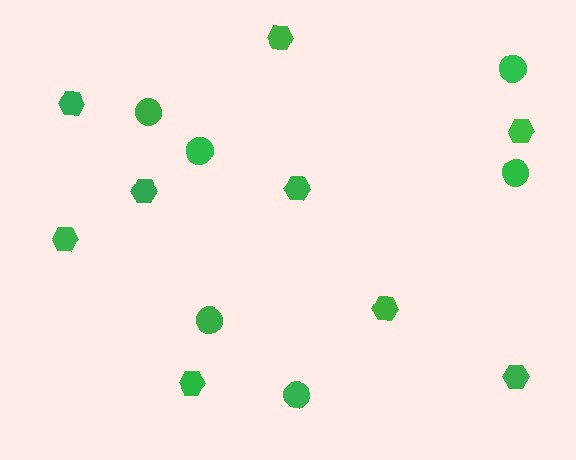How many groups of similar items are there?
There are 2 groups: one group of hexagons (9) and one group of circles (6).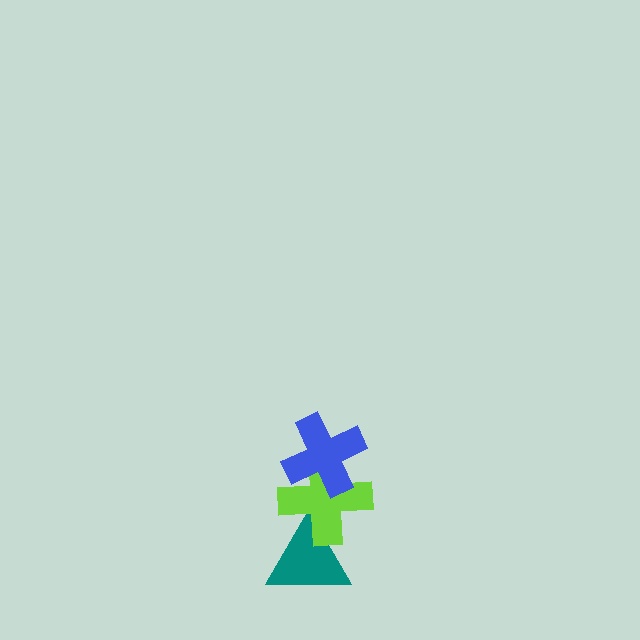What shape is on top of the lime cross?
The blue cross is on top of the lime cross.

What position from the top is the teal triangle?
The teal triangle is 3rd from the top.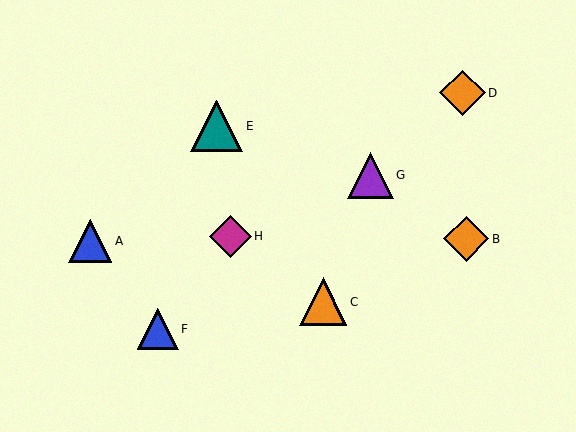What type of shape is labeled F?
Shape F is a blue triangle.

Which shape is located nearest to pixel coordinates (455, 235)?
The orange diamond (labeled B) at (466, 239) is nearest to that location.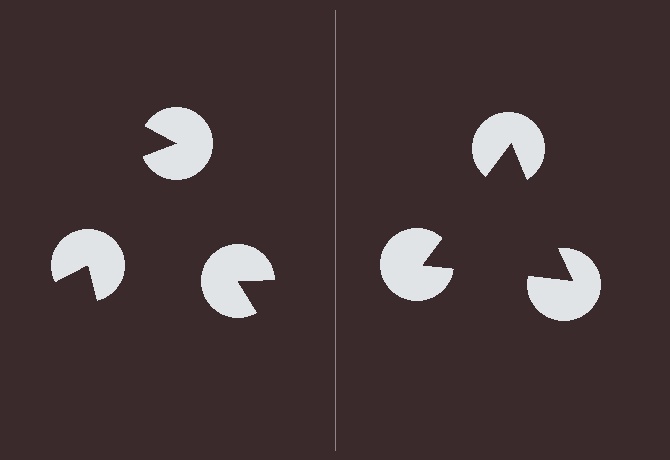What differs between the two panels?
The pac-man discs are positioned identically on both sides; only the wedge orientations differ. On the right they align to a triangle; on the left they are misaligned.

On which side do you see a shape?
An illusory triangle appears on the right side. On the left side the wedge cuts are rotated, so no coherent shape forms.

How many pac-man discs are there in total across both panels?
6 — 3 on each side.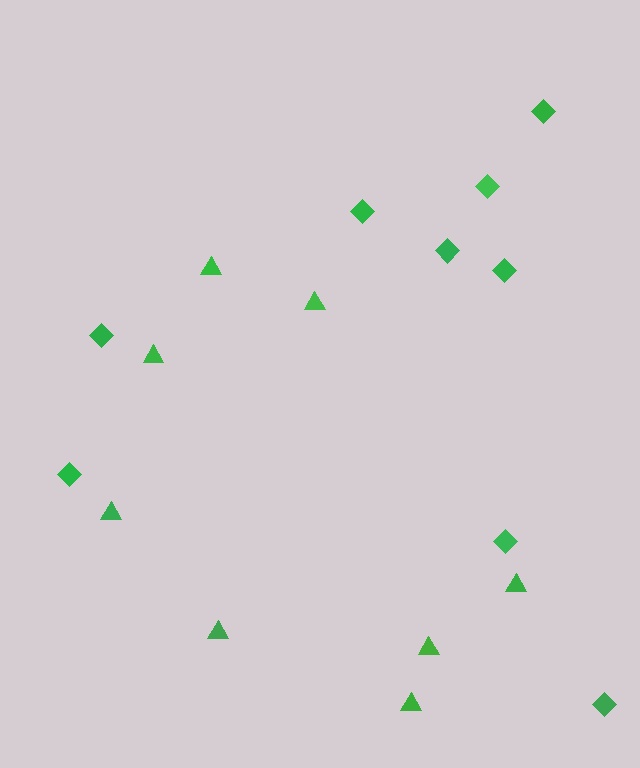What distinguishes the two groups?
There are 2 groups: one group of diamonds (9) and one group of triangles (8).